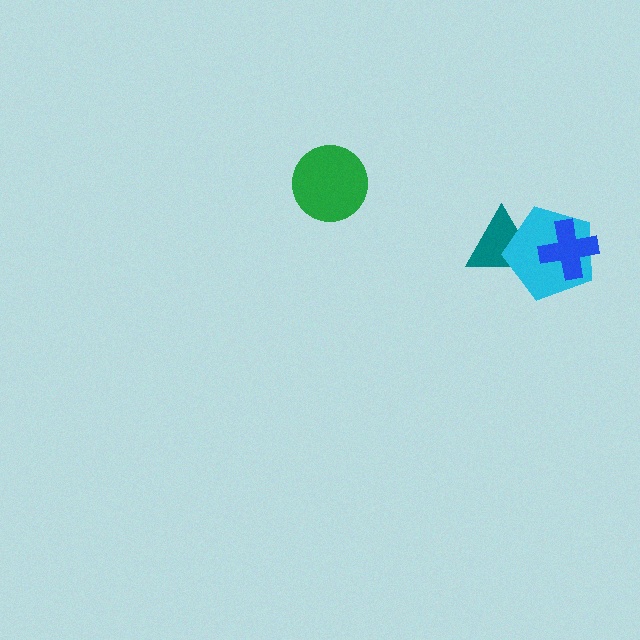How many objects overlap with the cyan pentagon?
2 objects overlap with the cyan pentagon.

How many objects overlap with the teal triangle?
1 object overlaps with the teal triangle.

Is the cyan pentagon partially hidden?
Yes, it is partially covered by another shape.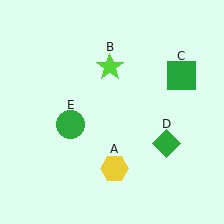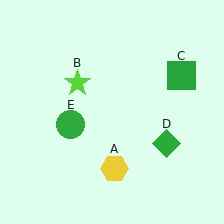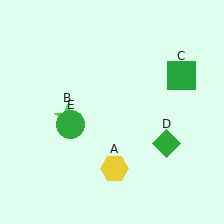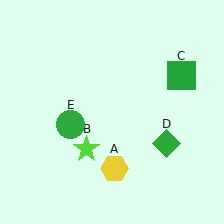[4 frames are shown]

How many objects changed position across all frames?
1 object changed position: lime star (object B).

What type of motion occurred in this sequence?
The lime star (object B) rotated counterclockwise around the center of the scene.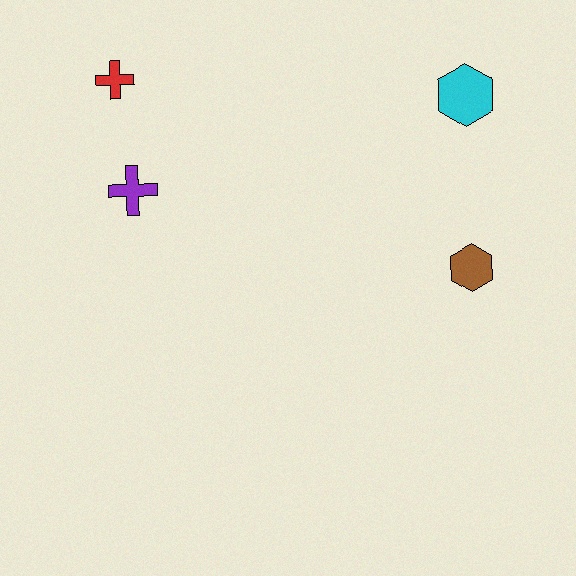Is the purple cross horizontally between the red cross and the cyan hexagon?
Yes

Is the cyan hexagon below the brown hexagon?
No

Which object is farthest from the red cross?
The brown hexagon is farthest from the red cross.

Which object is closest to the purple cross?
The red cross is closest to the purple cross.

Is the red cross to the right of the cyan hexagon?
No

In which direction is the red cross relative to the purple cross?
The red cross is above the purple cross.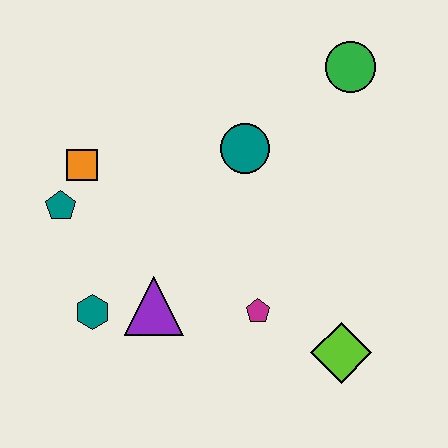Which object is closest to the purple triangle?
The teal hexagon is closest to the purple triangle.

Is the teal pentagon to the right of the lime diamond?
No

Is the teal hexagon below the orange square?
Yes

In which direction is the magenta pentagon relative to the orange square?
The magenta pentagon is to the right of the orange square.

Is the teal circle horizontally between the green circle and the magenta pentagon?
No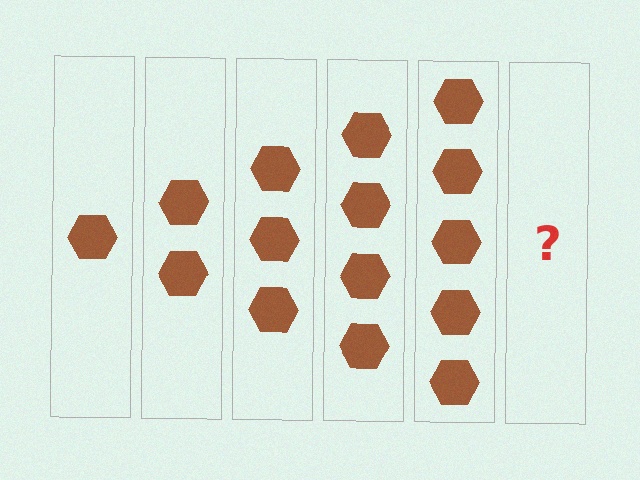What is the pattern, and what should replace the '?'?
The pattern is that each step adds one more hexagon. The '?' should be 6 hexagons.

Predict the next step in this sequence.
The next step is 6 hexagons.